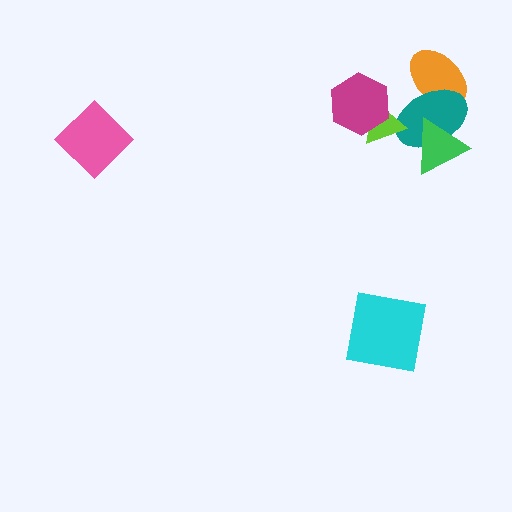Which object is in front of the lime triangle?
The magenta hexagon is in front of the lime triangle.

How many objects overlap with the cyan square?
0 objects overlap with the cyan square.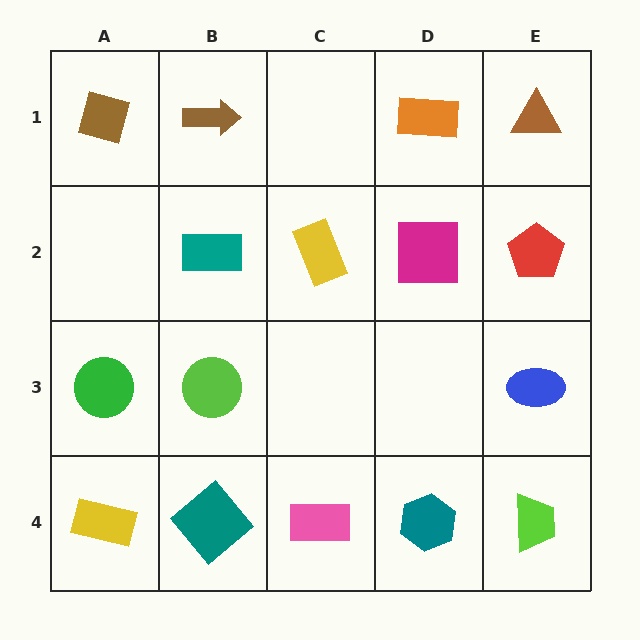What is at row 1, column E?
A brown triangle.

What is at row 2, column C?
A yellow rectangle.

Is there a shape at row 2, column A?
No, that cell is empty.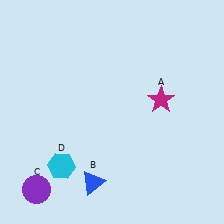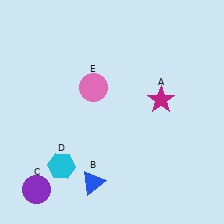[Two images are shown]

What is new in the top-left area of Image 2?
A pink circle (E) was added in the top-left area of Image 2.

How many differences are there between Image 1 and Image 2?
There is 1 difference between the two images.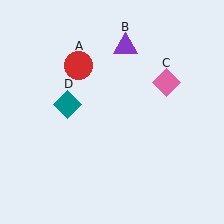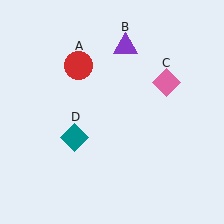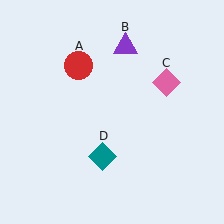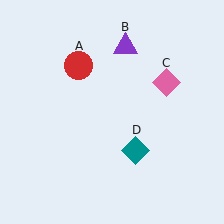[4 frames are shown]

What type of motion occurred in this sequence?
The teal diamond (object D) rotated counterclockwise around the center of the scene.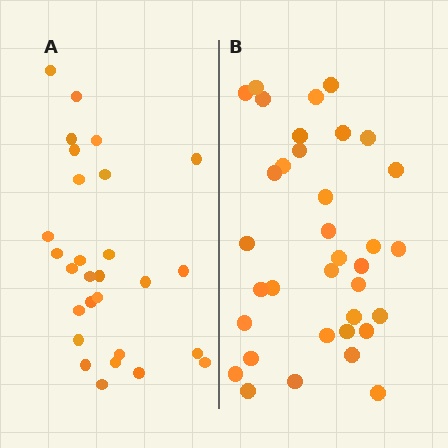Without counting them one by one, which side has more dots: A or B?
Region B (the right region) has more dots.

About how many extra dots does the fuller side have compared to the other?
Region B has roughly 8 or so more dots than region A.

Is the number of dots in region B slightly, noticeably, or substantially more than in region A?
Region B has noticeably more, but not dramatically so. The ratio is roughly 1.2 to 1.